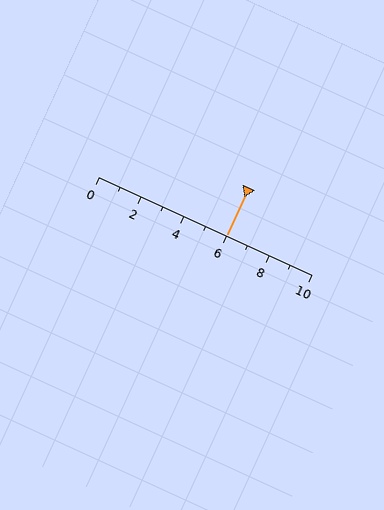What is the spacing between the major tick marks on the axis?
The major ticks are spaced 2 apart.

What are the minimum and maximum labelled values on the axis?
The axis runs from 0 to 10.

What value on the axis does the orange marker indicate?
The marker indicates approximately 6.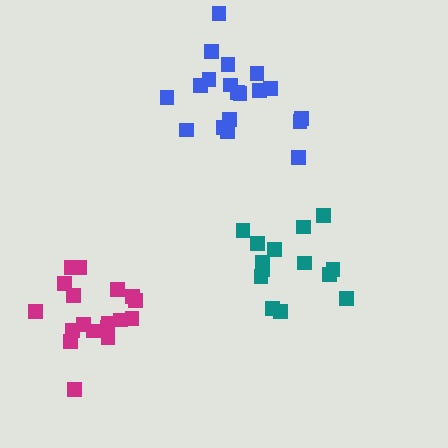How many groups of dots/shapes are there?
There are 3 groups.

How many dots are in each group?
Group 1: 14 dots, Group 2: 18 dots, Group 3: 19 dots (51 total).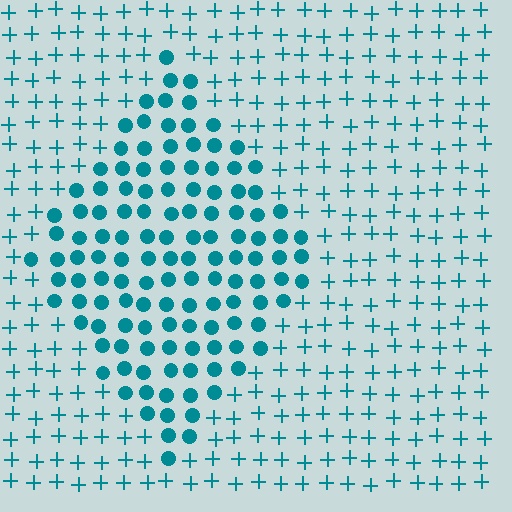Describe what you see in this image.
The image is filled with small teal elements arranged in a uniform grid. A diamond-shaped region contains circles, while the surrounding area contains plus signs. The boundary is defined purely by the change in element shape.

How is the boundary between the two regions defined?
The boundary is defined by a change in element shape: circles inside vs. plus signs outside. All elements share the same color and spacing.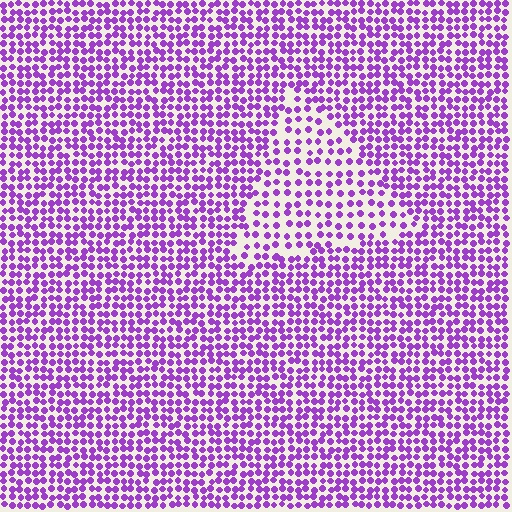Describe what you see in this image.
The image contains small purple elements arranged at two different densities. A triangle-shaped region is visible where the elements are less densely packed than the surrounding area.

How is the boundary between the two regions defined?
The boundary is defined by a change in element density (approximately 1.7x ratio). All elements are the same color, size, and shape.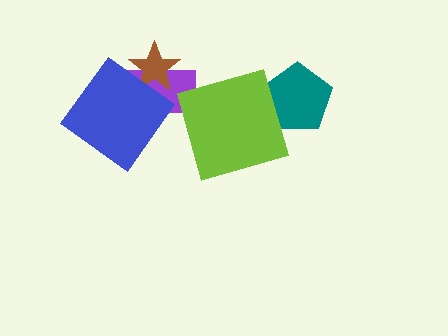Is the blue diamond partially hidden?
No, no other shape covers it.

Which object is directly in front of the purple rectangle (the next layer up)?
The brown star is directly in front of the purple rectangle.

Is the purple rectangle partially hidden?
Yes, it is partially covered by another shape.